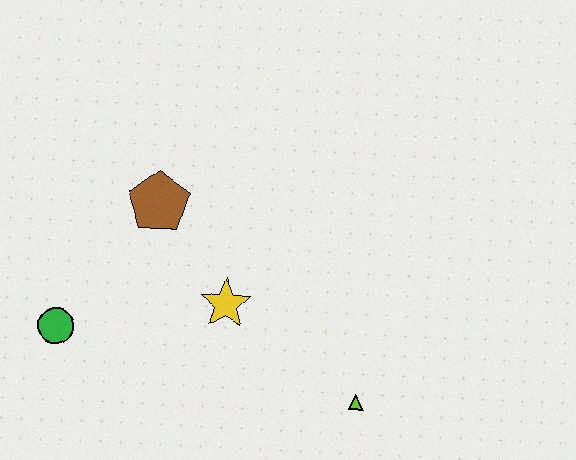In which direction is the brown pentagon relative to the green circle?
The brown pentagon is above the green circle.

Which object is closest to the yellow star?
The brown pentagon is closest to the yellow star.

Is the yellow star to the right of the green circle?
Yes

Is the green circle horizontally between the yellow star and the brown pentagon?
No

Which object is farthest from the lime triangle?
The green circle is farthest from the lime triangle.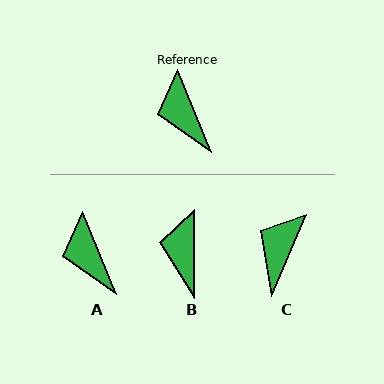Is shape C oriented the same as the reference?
No, it is off by about 45 degrees.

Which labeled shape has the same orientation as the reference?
A.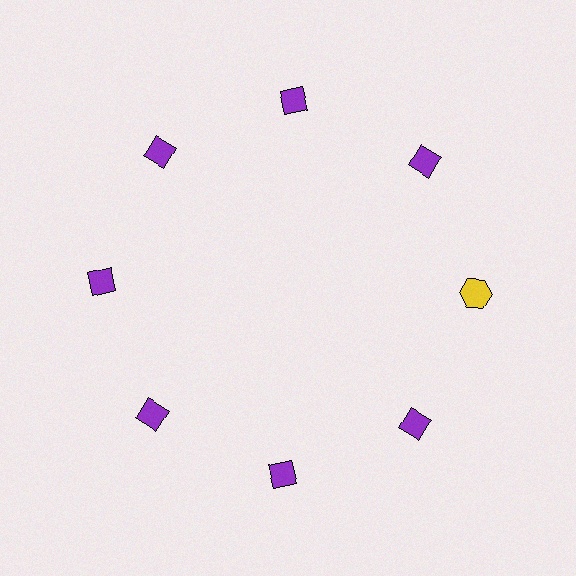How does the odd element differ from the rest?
It differs in both color (yellow instead of purple) and shape (hexagon instead of diamond).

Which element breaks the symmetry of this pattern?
The yellow hexagon at roughly the 3 o'clock position breaks the symmetry. All other shapes are purple diamonds.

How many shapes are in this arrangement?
There are 8 shapes arranged in a ring pattern.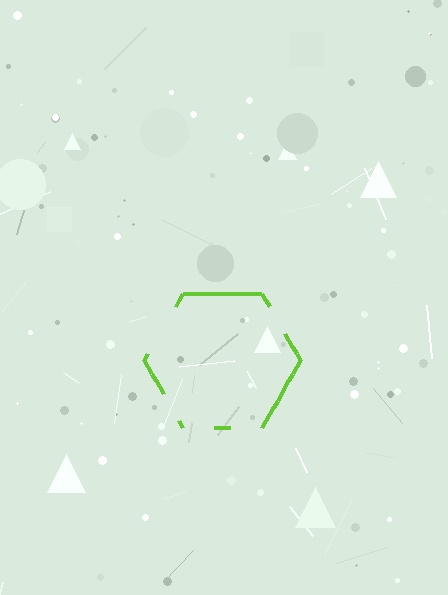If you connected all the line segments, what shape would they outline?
They would outline a hexagon.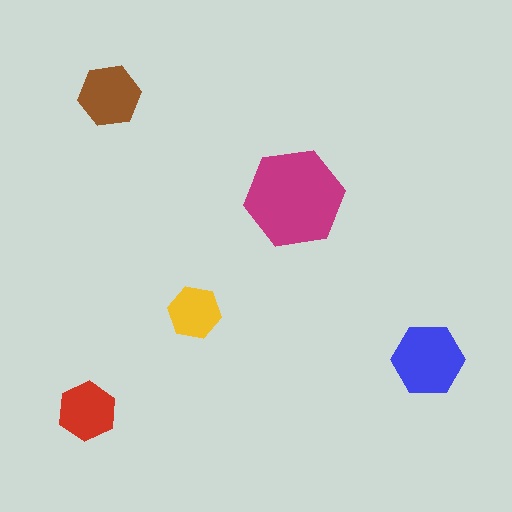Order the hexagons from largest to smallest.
the magenta one, the blue one, the brown one, the red one, the yellow one.